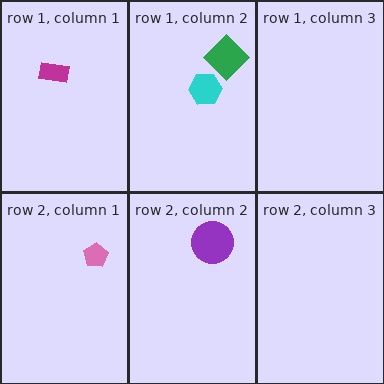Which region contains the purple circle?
The row 2, column 2 region.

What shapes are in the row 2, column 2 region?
The purple circle.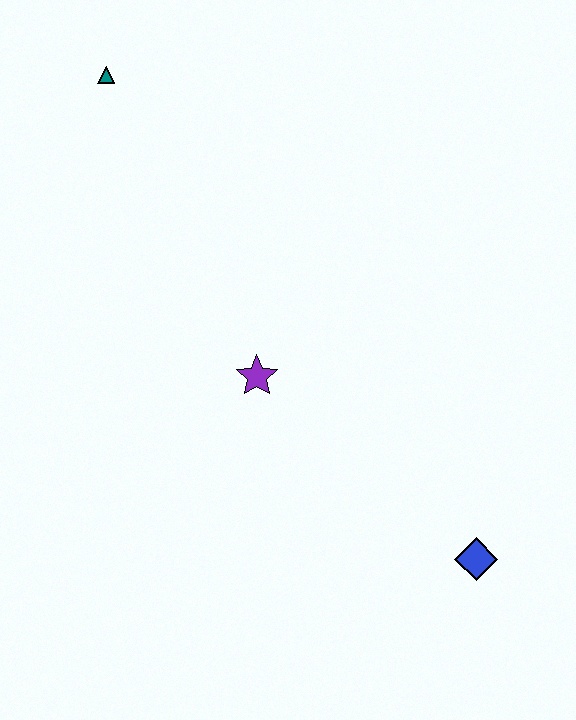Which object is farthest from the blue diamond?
The teal triangle is farthest from the blue diamond.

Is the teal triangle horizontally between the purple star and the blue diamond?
No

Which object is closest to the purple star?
The blue diamond is closest to the purple star.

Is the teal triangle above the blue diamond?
Yes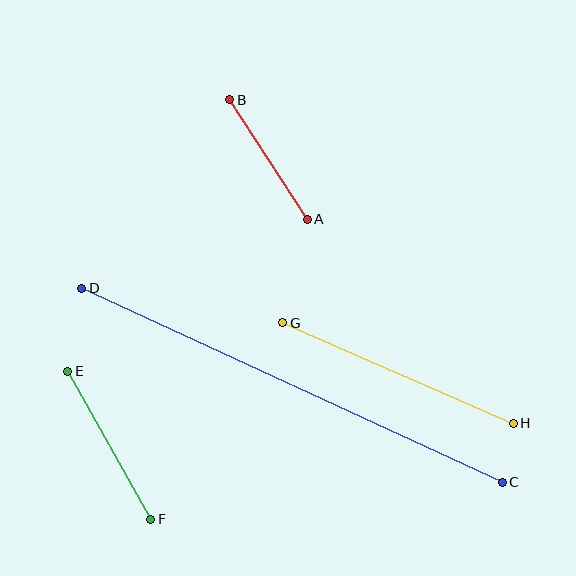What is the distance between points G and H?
The distance is approximately 252 pixels.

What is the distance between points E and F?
The distance is approximately 170 pixels.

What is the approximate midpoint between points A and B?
The midpoint is at approximately (269, 160) pixels.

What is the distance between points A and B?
The distance is approximately 142 pixels.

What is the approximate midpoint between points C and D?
The midpoint is at approximately (292, 385) pixels.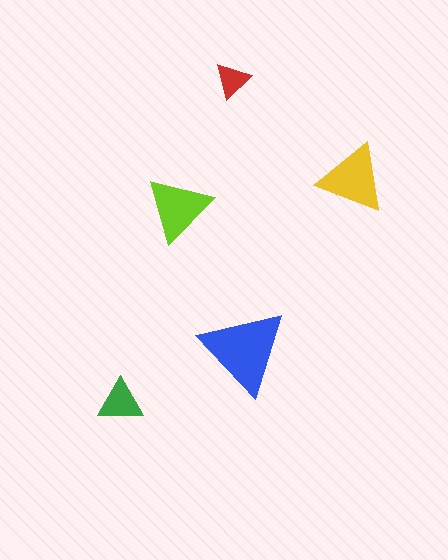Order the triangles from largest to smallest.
the blue one, the yellow one, the lime one, the green one, the red one.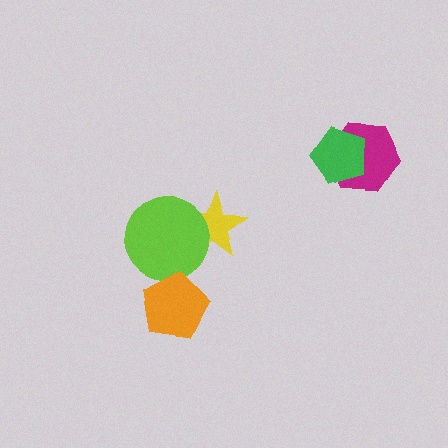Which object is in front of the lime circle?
The orange pentagon is in front of the lime circle.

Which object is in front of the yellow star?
The lime circle is in front of the yellow star.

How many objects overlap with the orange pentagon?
1 object overlaps with the orange pentagon.